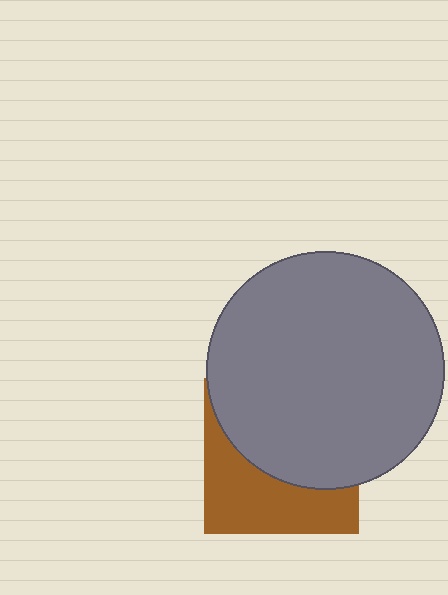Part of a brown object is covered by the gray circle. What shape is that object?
It is a square.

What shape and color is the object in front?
The object in front is a gray circle.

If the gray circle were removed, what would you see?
You would see the complete brown square.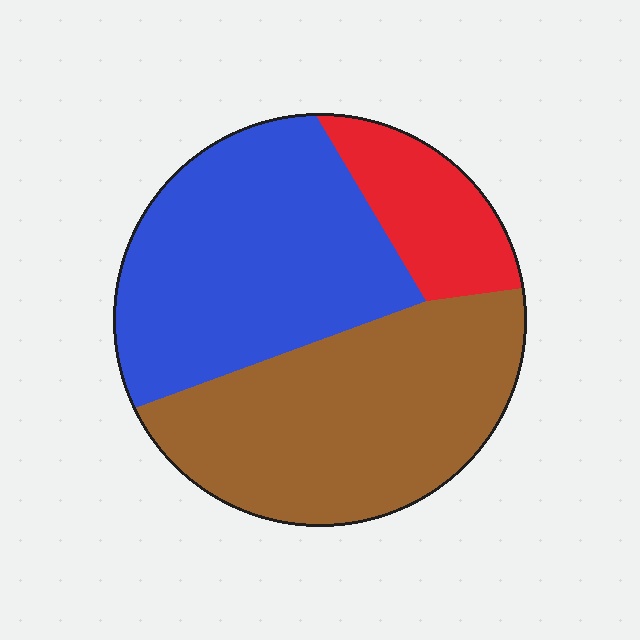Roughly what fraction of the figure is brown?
Brown takes up about two fifths (2/5) of the figure.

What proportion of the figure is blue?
Blue takes up about two fifths (2/5) of the figure.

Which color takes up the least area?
Red, at roughly 15%.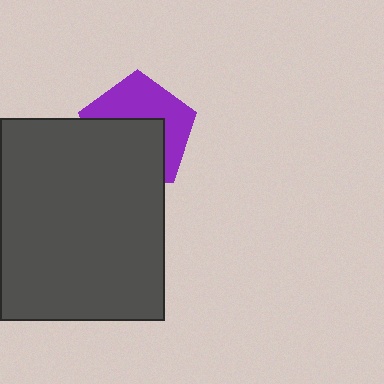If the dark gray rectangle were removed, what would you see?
You would see the complete purple pentagon.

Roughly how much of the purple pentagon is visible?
About half of it is visible (roughly 47%).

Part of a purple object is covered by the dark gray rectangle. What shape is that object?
It is a pentagon.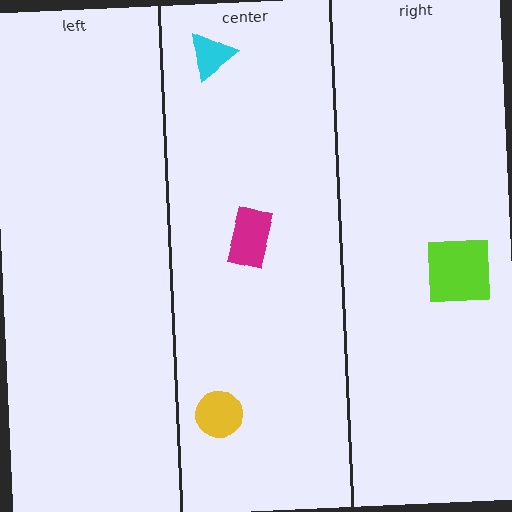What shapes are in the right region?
The lime square.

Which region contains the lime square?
The right region.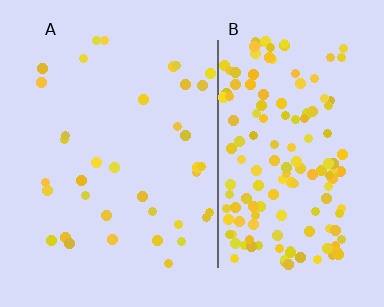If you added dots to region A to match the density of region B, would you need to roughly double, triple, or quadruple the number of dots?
Approximately quadruple.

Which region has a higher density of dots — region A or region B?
B (the right).